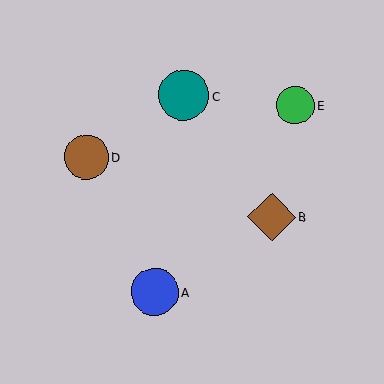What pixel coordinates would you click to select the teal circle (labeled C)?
Click at (184, 95) to select the teal circle C.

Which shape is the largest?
The teal circle (labeled C) is the largest.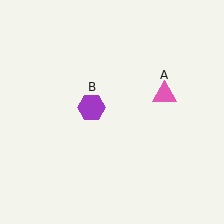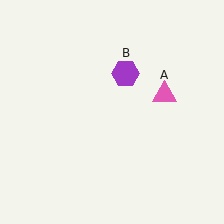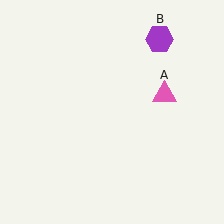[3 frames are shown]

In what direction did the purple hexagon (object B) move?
The purple hexagon (object B) moved up and to the right.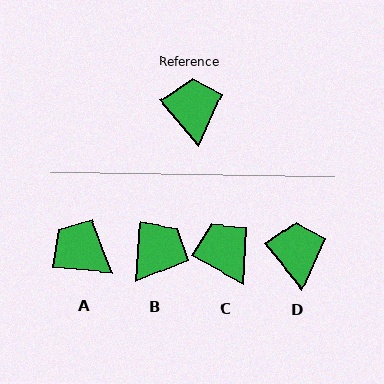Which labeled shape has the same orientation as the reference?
D.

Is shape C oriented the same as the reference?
No, it is off by about 22 degrees.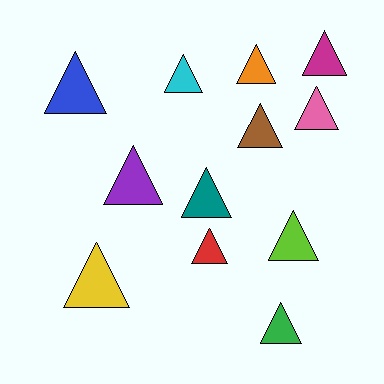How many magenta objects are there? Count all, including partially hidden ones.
There is 1 magenta object.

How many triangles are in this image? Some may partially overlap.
There are 12 triangles.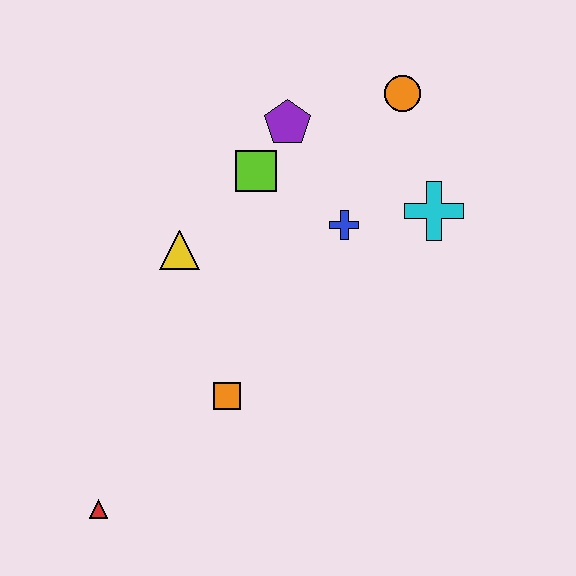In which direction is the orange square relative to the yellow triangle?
The orange square is below the yellow triangle.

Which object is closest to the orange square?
The yellow triangle is closest to the orange square.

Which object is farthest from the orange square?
The orange circle is farthest from the orange square.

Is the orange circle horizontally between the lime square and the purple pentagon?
No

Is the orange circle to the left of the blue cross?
No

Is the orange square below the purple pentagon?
Yes